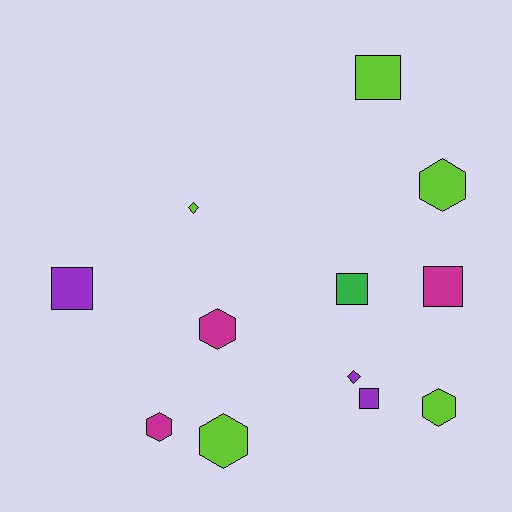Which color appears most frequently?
Lime, with 5 objects.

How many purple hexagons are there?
There are no purple hexagons.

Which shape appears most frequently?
Square, with 5 objects.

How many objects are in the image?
There are 12 objects.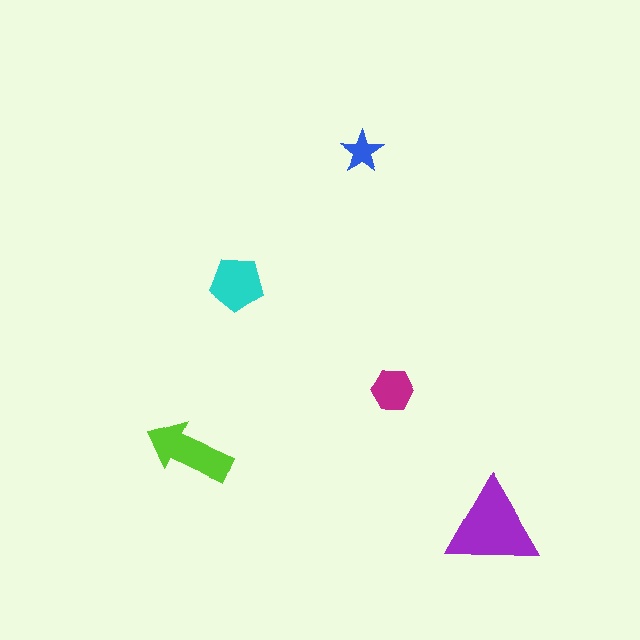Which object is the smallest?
The blue star.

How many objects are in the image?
There are 5 objects in the image.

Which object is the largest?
The purple triangle.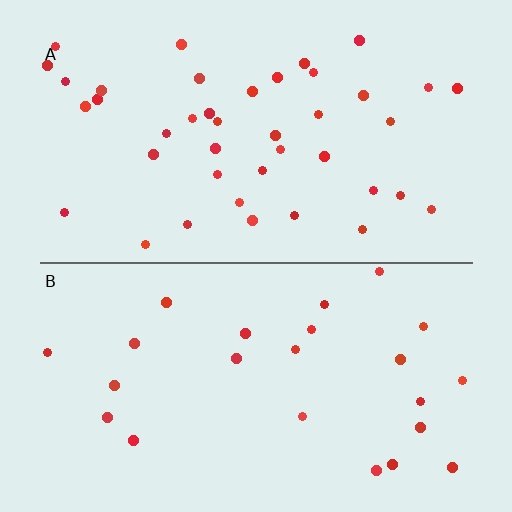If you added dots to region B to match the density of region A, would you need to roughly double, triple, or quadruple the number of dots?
Approximately double.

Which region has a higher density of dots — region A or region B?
A (the top).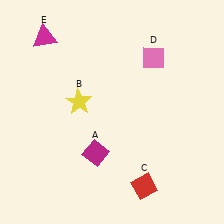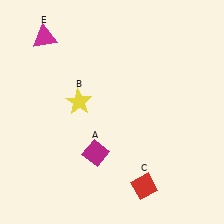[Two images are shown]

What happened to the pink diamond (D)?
The pink diamond (D) was removed in Image 2. It was in the top-right area of Image 1.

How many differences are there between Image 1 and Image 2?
There is 1 difference between the two images.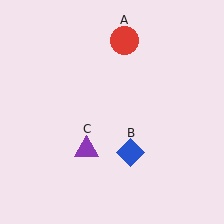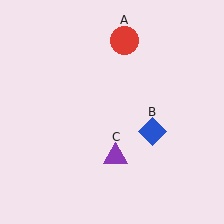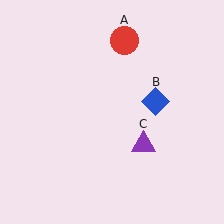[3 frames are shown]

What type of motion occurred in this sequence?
The blue diamond (object B), purple triangle (object C) rotated counterclockwise around the center of the scene.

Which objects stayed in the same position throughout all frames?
Red circle (object A) remained stationary.